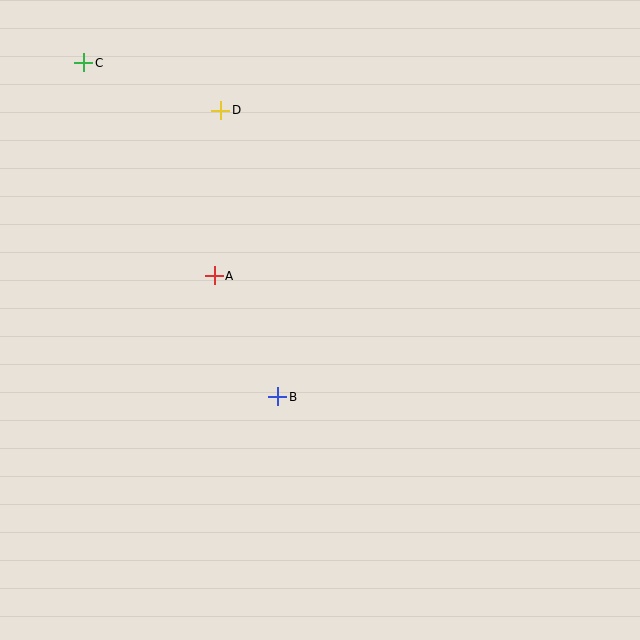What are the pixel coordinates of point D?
Point D is at (221, 110).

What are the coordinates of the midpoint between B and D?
The midpoint between B and D is at (249, 254).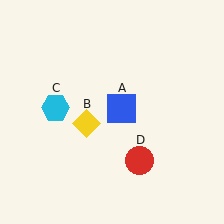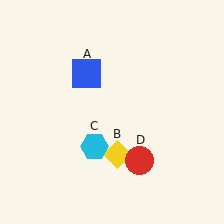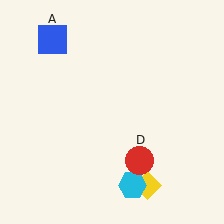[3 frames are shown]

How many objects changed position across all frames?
3 objects changed position: blue square (object A), yellow diamond (object B), cyan hexagon (object C).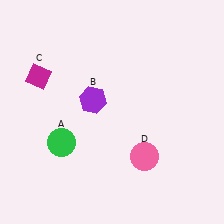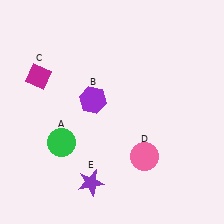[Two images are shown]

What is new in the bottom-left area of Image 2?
A purple star (E) was added in the bottom-left area of Image 2.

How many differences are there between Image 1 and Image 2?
There is 1 difference between the two images.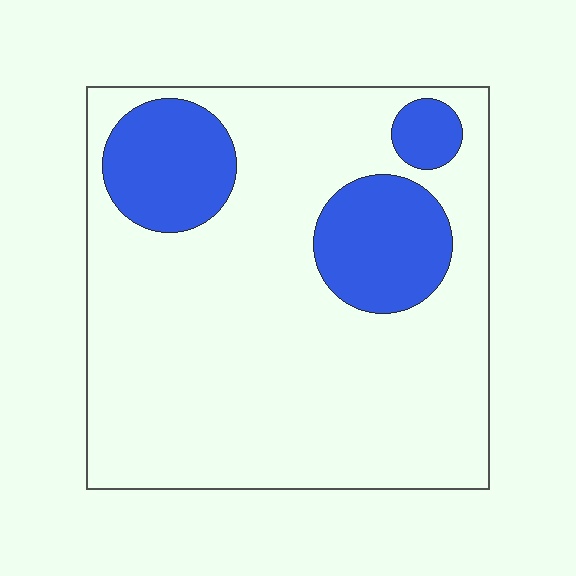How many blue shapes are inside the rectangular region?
3.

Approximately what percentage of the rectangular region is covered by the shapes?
Approximately 20%.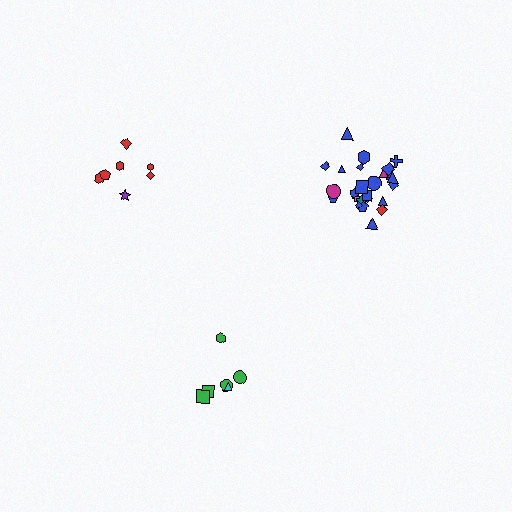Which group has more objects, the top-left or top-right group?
The top-right group.